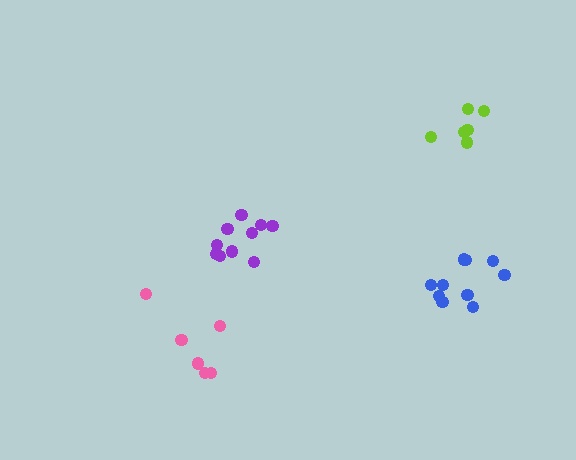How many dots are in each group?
Group 1: 10 dots, Group 2: 6 dots, Group 3: 10 dots, Group 4: 6 dots (32 total).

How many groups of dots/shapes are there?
There are 4 groups.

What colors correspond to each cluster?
The clusters are colored: purple, lime, blue, pink.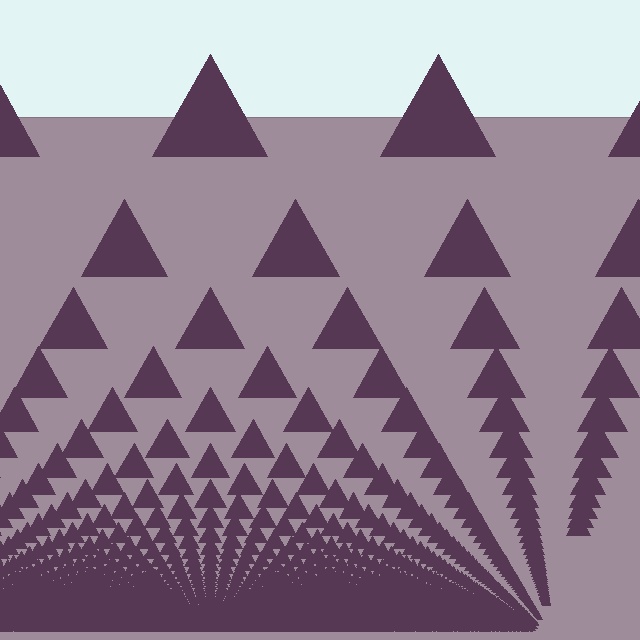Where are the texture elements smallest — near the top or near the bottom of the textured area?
Near the bottom.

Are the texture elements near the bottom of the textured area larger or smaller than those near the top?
Smaller. The gradient is inverted — elements near the bottom are smaller and denser.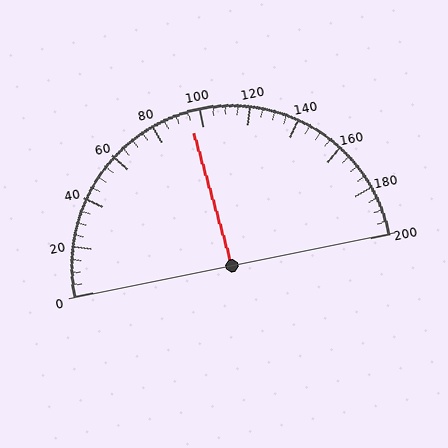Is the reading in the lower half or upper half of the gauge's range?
The reading is in the lower half of the range (0 to 200).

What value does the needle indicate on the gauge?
The needle indicates approximately 95.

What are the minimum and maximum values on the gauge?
The gauge ranges from 0 to 200.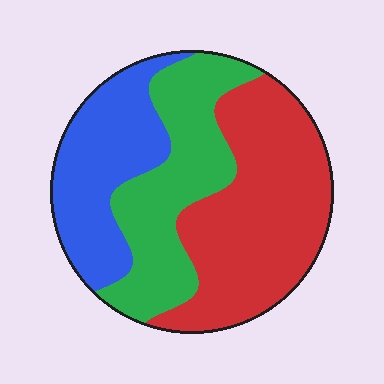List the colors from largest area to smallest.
From largest to smallest: red, green, blue.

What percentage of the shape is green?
Green takes up about one third (1/3) of the shape.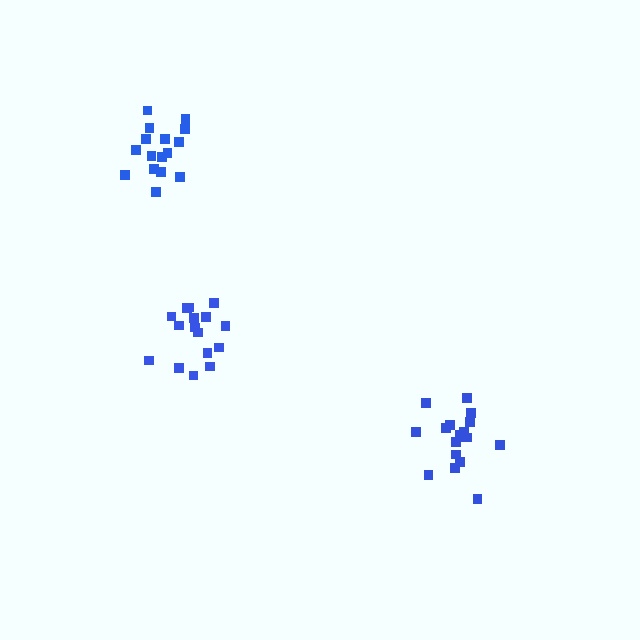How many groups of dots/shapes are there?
There are 3 groups.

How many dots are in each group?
Group 1: 16 dots, Group 2: 16 dots, Group 3: 18 dots (50 total).